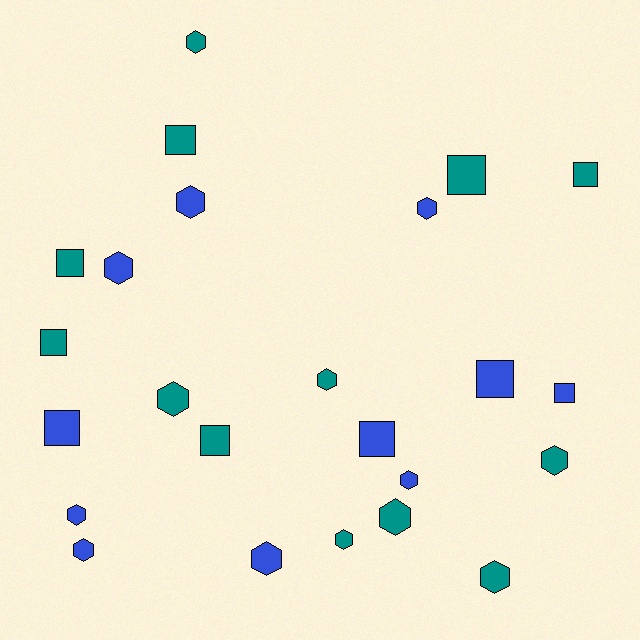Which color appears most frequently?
Teal, with 13 objects.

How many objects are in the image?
There are 24 objects.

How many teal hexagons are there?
There are 7 teal hexagons.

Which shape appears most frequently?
Hexagon, with 14 objects.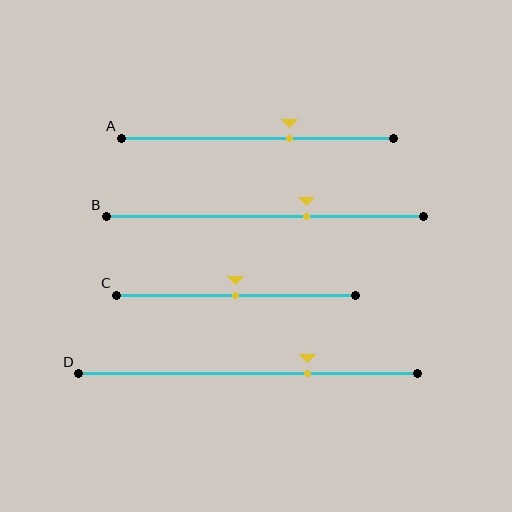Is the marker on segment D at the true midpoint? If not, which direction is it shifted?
No, the marker on segment D is shifted to the right by about 18% of the segment length.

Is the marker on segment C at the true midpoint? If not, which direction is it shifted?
Yes, the marker on segment C is at the true midpoint.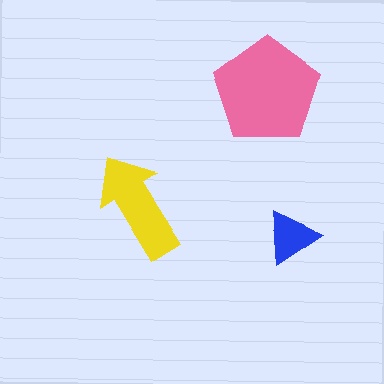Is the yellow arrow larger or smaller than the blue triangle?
Larger.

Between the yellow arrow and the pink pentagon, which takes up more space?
The pink pentagon.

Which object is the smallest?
The blue triangle.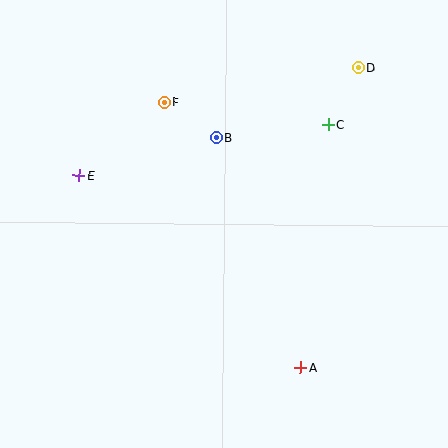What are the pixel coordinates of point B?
Point B is at (216, 138).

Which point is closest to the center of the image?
Point B at (216, 138) is closest to the center.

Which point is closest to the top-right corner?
Point D is closest to the top-right corner.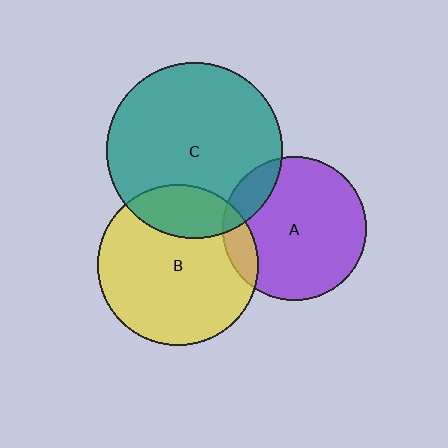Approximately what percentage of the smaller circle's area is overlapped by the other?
Approximately 15%.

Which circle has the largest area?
Circle C (teal).